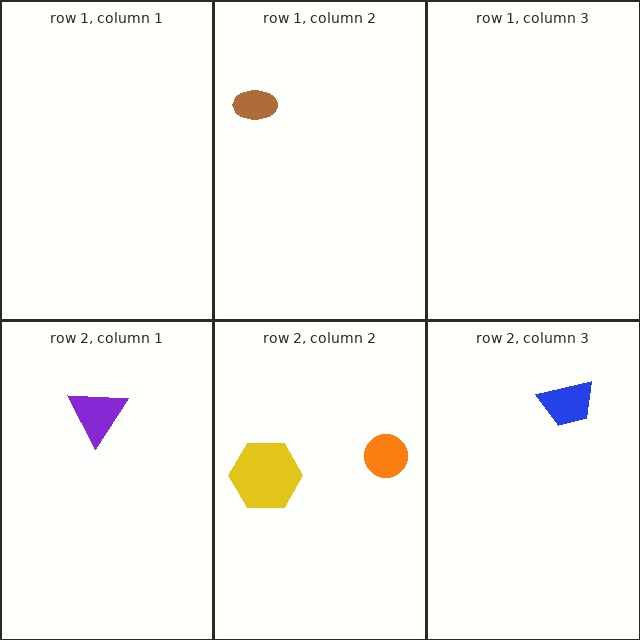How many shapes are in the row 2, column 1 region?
1.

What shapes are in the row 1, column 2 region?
The brown ellipse.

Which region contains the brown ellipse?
The row 1, column 2 region.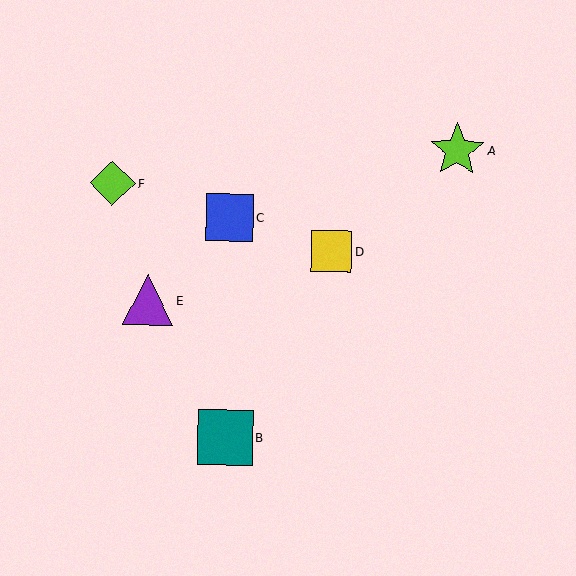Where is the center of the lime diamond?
The center of the lime diamond is at (112, 183).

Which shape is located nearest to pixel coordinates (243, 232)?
The blue square (labeled C) at (229, 218) is nearest to that location.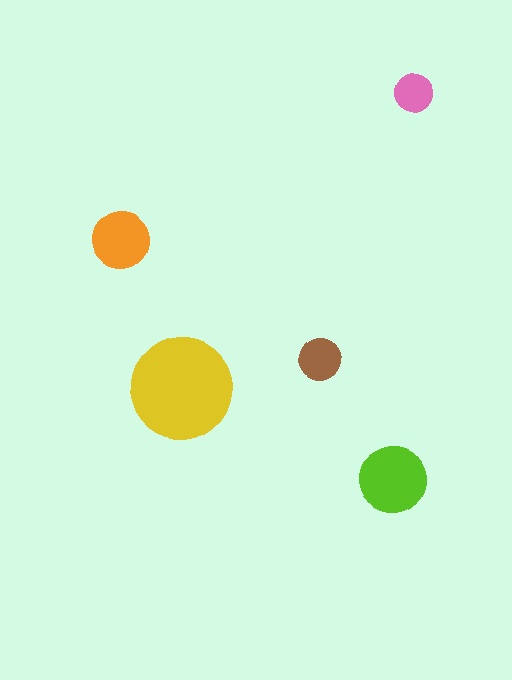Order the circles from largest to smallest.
the yellow one, the lime one, the orange one, the brown one, the pink one.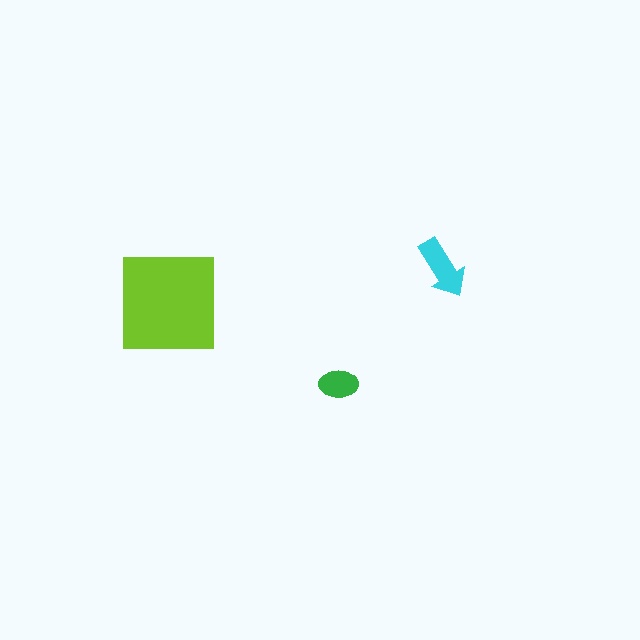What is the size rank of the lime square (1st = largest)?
1st.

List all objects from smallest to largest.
The green ellipse, the cyan arrow, the lime square.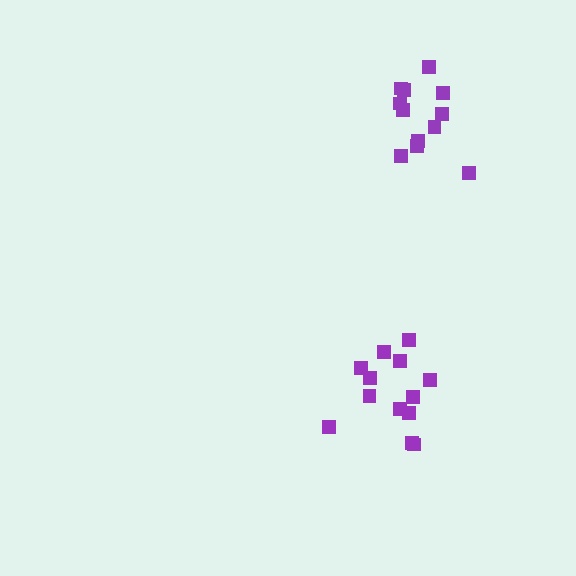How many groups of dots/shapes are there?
There are 2 groups.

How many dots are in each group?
Group 1: 13 dots, Group 2: 12 dots (25 total).